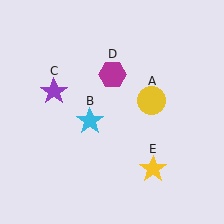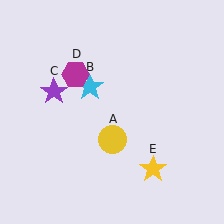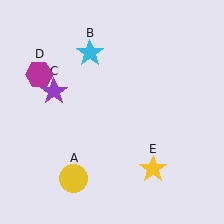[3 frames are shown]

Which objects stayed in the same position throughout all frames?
Purple star (object C) and yellow star (object E) remained stationary.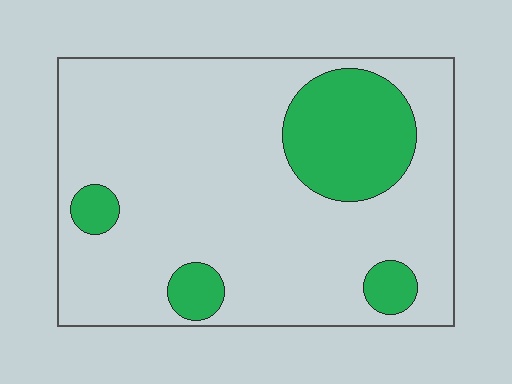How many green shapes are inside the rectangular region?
4.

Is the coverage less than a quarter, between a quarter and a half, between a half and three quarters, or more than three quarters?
Less than a quarter.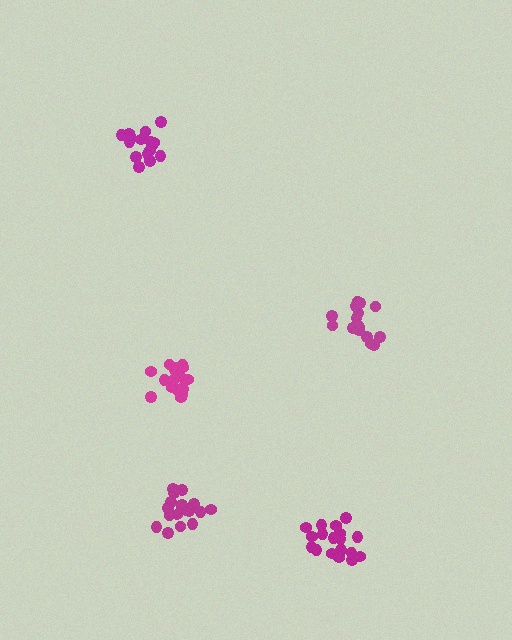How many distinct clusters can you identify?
There are 5 distinct clusters.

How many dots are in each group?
Group 1: 17 dots, Group 2: 15 dots, Group 3: 19 dots, Group 4: 20 dots, Group 5: 19 dots (90 total).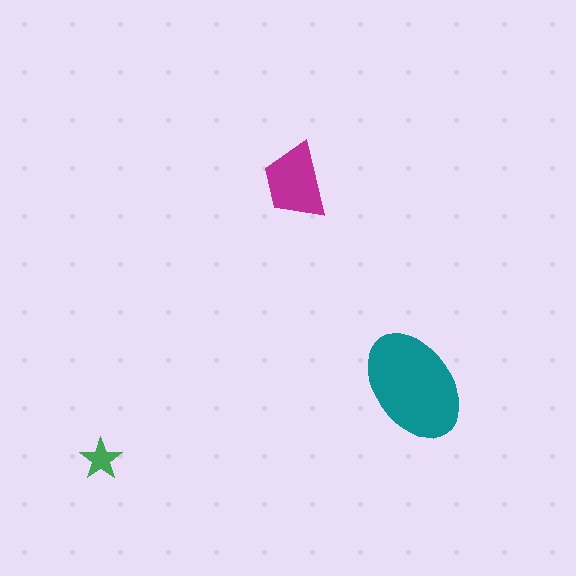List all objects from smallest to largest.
The green star, the magenta trapezoid, the teal ellipse.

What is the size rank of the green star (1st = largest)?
3rd.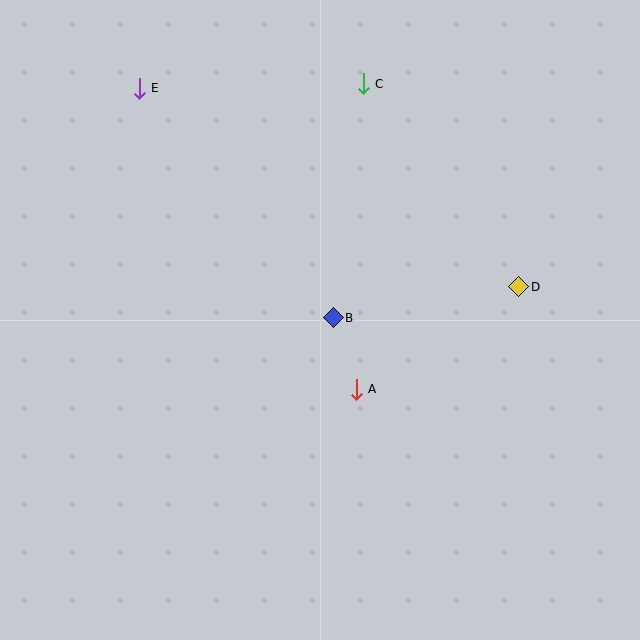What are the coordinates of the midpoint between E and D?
The midpoint between E and D is at (329, 188).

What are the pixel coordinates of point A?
Point A is at (356, 389).